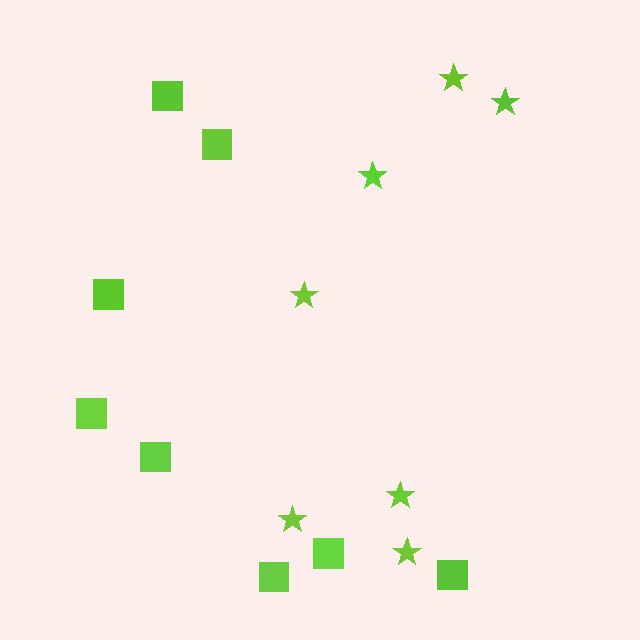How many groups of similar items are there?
There are 2 groups: one group of stars (7) and one group of squares (8).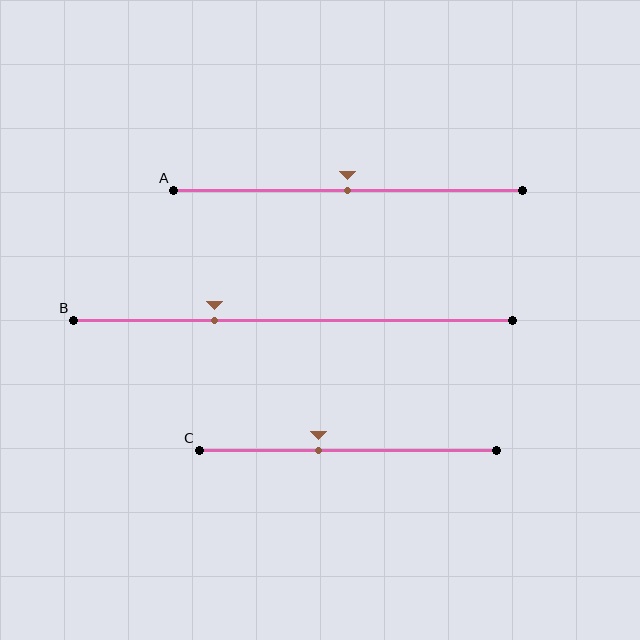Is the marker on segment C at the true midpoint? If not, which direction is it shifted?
No, the marker on segment C is shifted to the left by about 10% of the segment length.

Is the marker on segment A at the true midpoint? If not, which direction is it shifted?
Yes, the marker on segment A is at the true midpoint.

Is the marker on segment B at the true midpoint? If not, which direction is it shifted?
No, the marker on segment B is shifted to the left by about 18% of the segment length.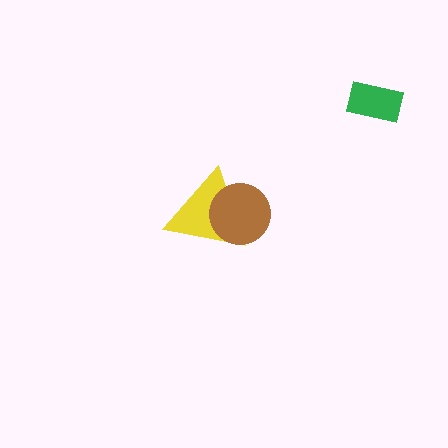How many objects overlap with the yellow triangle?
1 object overlaps with the yellow triangle.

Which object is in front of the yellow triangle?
The brown circle is in front of the yellow triangle.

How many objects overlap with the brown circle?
1 object overlaps with the brown circle.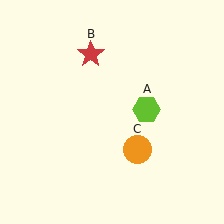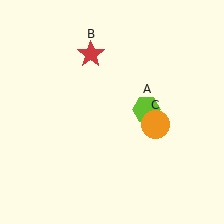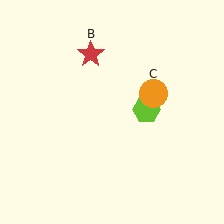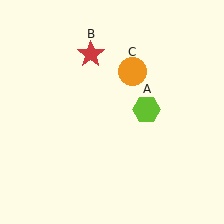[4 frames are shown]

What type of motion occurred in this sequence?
The orange circle (object C) rotated counterclockwise around the center of the scene.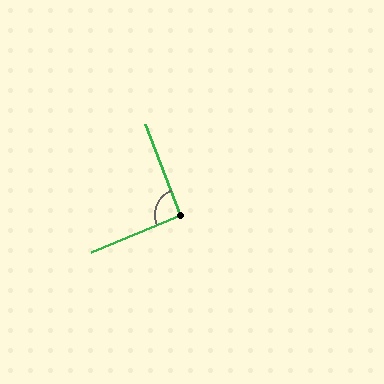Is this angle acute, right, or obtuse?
It is approximately a right angle.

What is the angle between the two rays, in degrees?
Approximately 92 degrees.